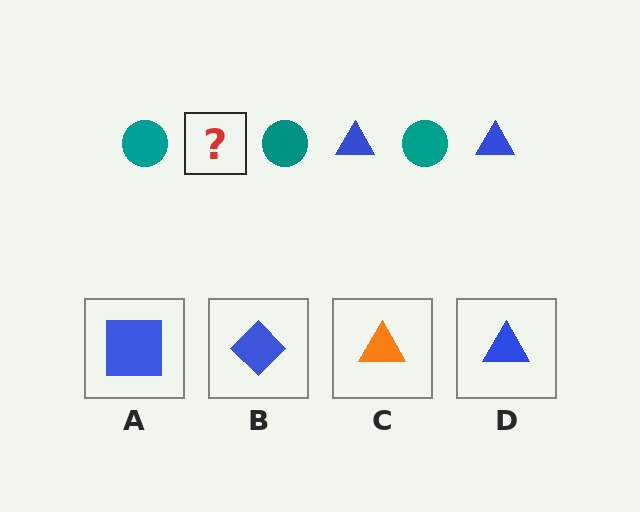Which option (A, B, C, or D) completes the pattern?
D.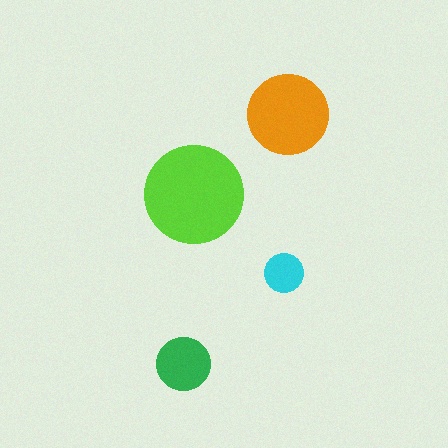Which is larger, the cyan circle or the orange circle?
The orange one.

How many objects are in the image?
There are 4 objects in the image.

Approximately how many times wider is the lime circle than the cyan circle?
About 2.5 times wider.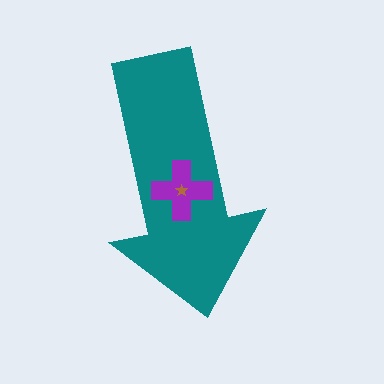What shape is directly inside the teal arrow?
The purple cross.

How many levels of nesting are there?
3.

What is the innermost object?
The brown star.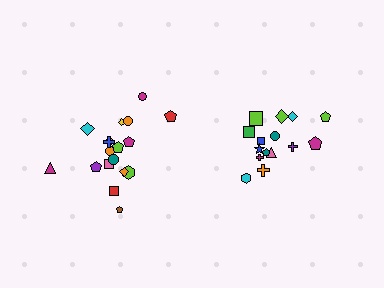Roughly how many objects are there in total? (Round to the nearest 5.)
Roughly 35 objects in total.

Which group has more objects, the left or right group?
The left group.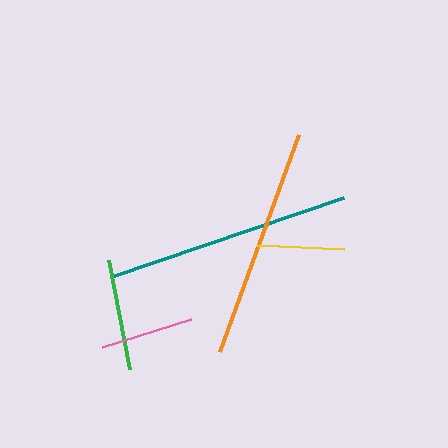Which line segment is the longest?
The teal line is the longest at approximately 245 pixels.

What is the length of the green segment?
The green segment is approximately 111 pixels long.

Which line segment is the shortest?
The yellow line is the shortest at approximately 86 pixels.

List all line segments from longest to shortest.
From longest to shortest: teal, orange, green, pink, yellow.